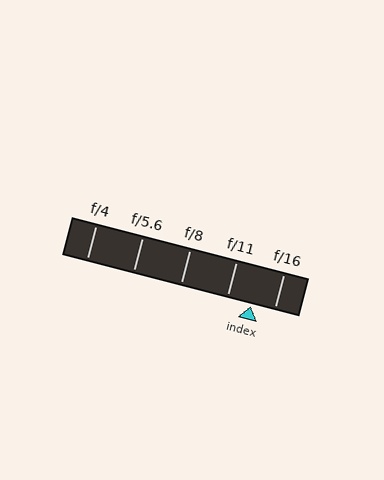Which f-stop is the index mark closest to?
The index mark is closest to f/16.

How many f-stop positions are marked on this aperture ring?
There are 5 f-stop positions marked.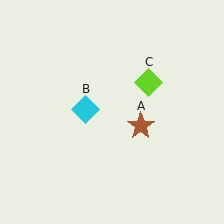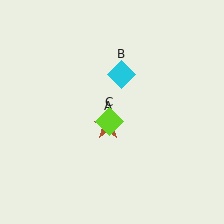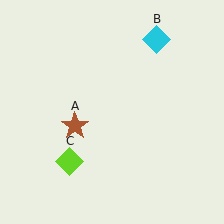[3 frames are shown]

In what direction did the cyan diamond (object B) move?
The cyan diamond (object B) moved up and to the right.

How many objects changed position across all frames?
3 objects changed position: brown star (object A), cyan diamond (object B), lime diamond (object C).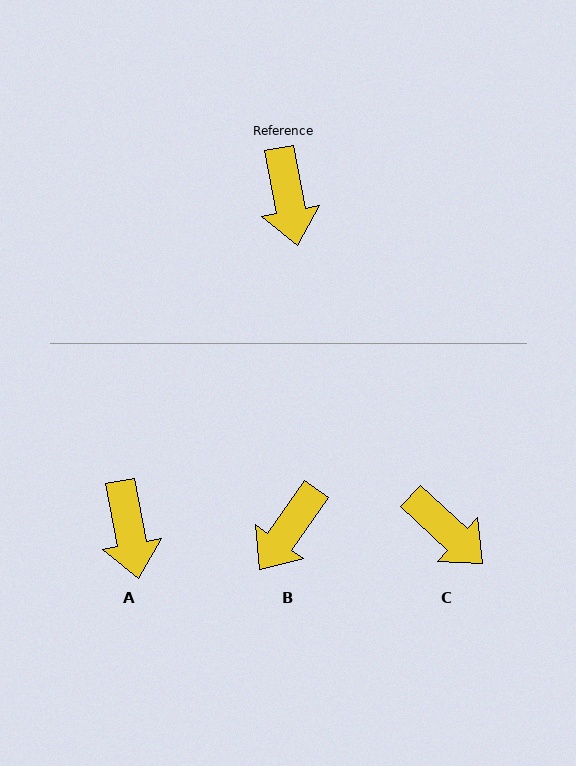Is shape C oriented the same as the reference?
No, it is off by about 36 degrees.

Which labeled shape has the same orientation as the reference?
A.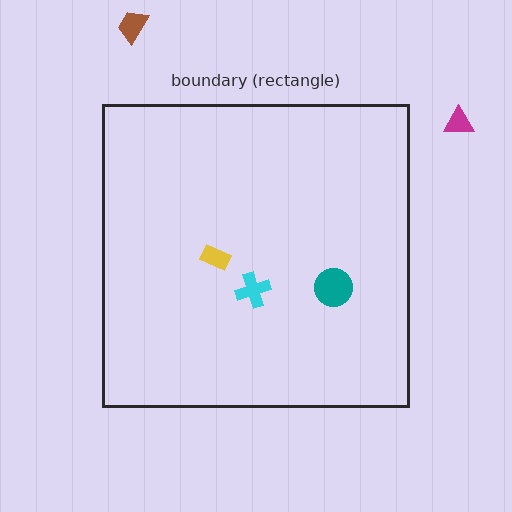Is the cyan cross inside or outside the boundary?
Inside.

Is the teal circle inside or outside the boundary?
Inside.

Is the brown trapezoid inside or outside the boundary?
Outside.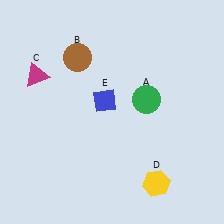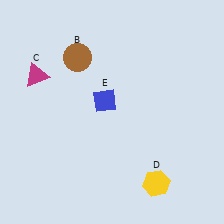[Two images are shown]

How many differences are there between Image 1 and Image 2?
There is 1 difference between the two images.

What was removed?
The green circle (A) was removed in Image 2.